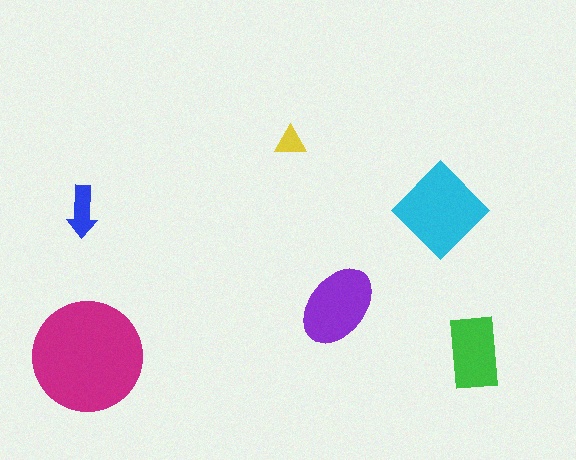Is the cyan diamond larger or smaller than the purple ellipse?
Larger.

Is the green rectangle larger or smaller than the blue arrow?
Larger.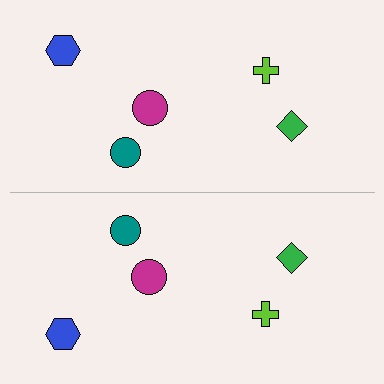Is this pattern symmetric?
Yes, this pattern has bilateral (reflection) symmetry.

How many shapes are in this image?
There are 10 shapes in this image.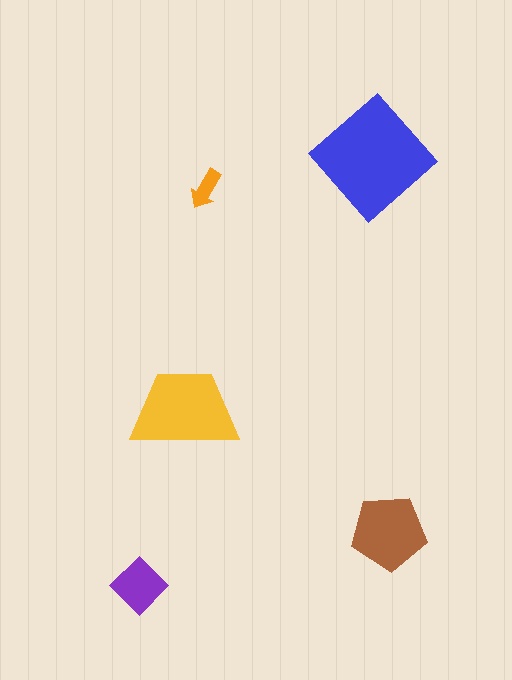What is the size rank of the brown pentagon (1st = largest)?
3rd.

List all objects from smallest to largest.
The orange arrow, the purple diamond, the brown pentagon, the yellow trapezoid, the blue diamond.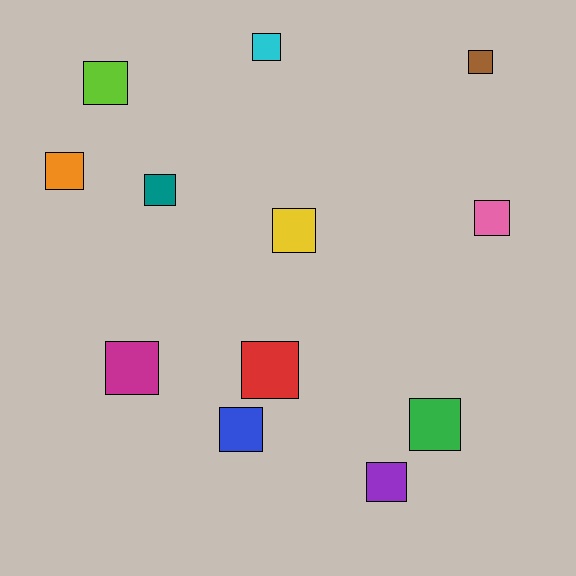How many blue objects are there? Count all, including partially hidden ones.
There is 1 blue object.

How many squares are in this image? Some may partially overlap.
There are 12 squares.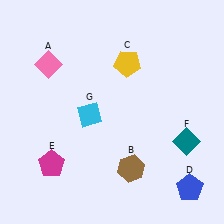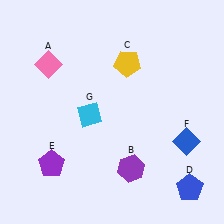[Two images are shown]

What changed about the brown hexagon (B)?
In Image 1, B is brown. In Image 2, it changed to purple.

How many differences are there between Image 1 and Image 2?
There are 3 differences between the two images.